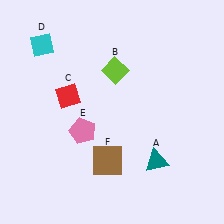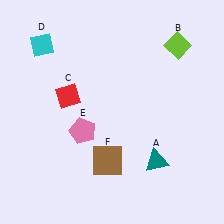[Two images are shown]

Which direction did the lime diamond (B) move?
The lime diamond (B) moved right.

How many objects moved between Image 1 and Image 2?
1 object moved between the two images.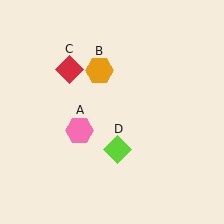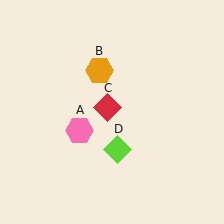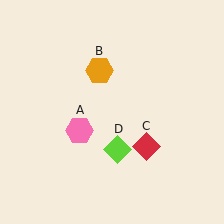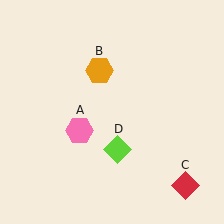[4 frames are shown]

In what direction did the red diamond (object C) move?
The red diamond (object C) moved down and to the right.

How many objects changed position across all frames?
1 object changed position: red diamond (object C).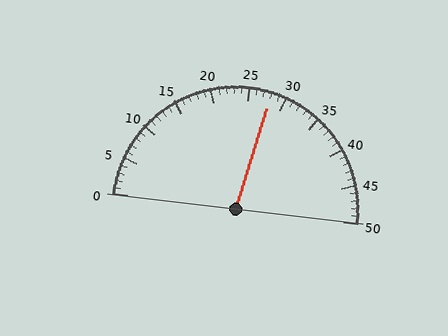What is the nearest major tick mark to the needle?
The nearest major tick mark is 30.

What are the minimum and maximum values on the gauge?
The gauge ranges from 0 to 50.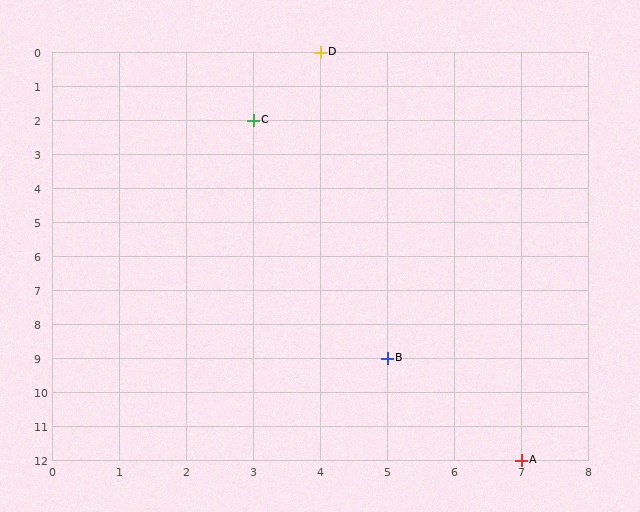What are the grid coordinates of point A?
Point A is at grid coordinates (7, 12).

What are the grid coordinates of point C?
Point C is at grid coordinates (3, 2).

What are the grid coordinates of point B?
Point B is at grid coordinates (5, 9).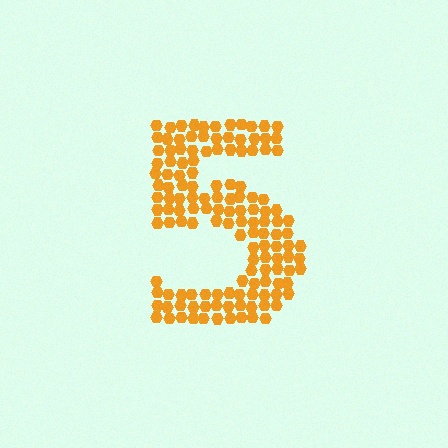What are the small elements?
The small elements are hexagons.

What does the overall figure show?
The overall figure shows the digit 5.